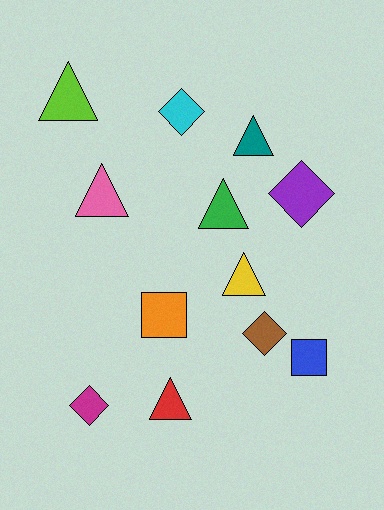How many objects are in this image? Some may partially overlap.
There are 12 objects.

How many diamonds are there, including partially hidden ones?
There are 4 diamonds.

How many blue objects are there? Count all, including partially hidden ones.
There is 1 blue object.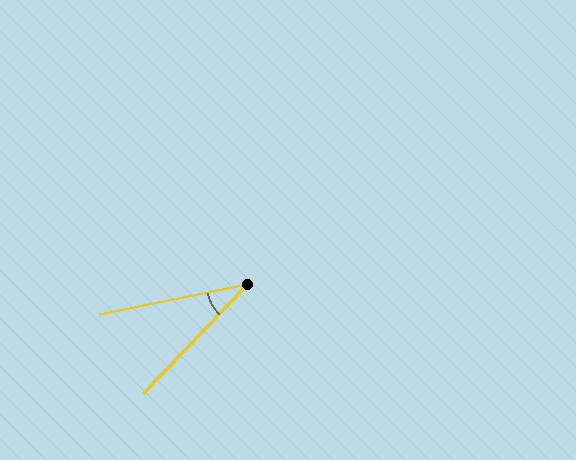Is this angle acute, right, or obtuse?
It is acute.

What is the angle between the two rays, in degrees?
Approximately 35 degrees.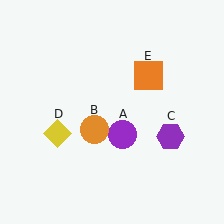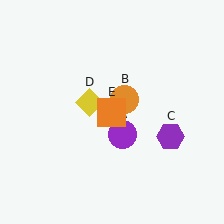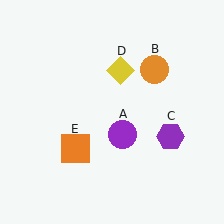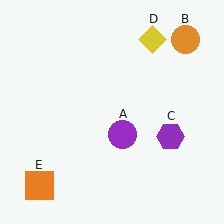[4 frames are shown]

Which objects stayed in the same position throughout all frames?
Purple circle (object A) and purple hexagon (object C) remained stationary.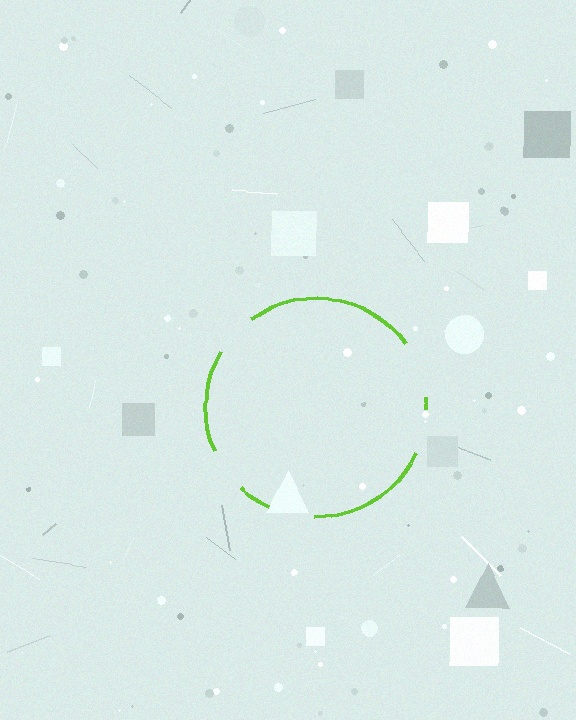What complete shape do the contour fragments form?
The contour fragments form a circle.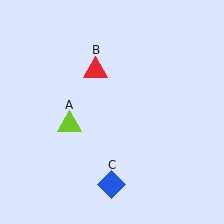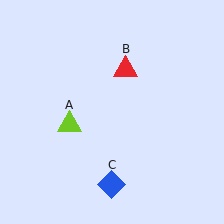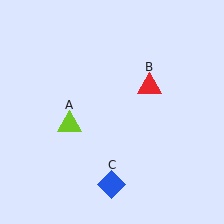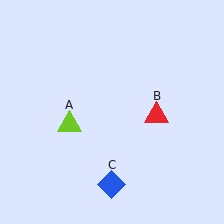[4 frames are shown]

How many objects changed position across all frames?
1 object changed position: red triangle (object B).